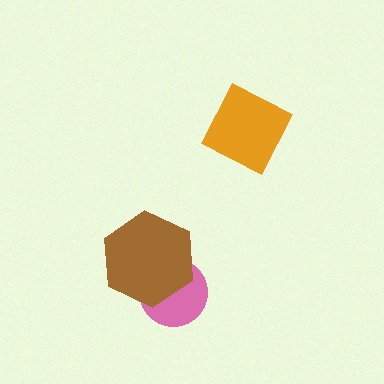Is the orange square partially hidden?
No, no other shape covers it.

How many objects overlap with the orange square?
0 objects overlap with the orange square.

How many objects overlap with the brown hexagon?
1 object overlaps with the brown hexagon.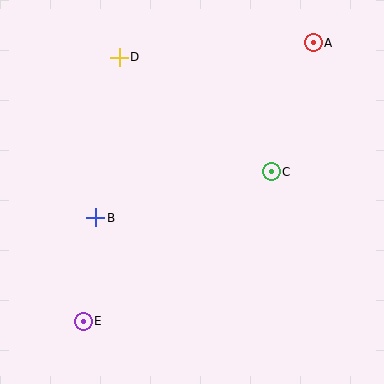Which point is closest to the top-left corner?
Point D is closest to the top-left corner.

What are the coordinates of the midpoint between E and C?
The midpoint between E and C is at (177, 247).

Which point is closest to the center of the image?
Point C at (271, 172) is closest to the center.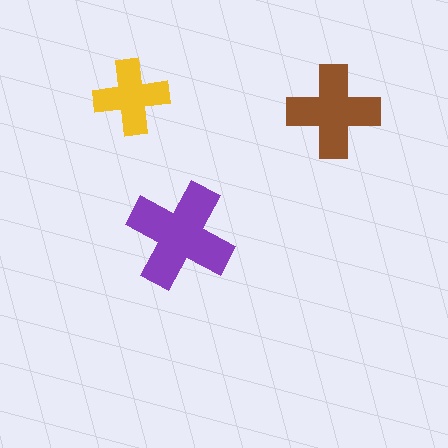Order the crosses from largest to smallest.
the purple one, the brown one, the yellow one.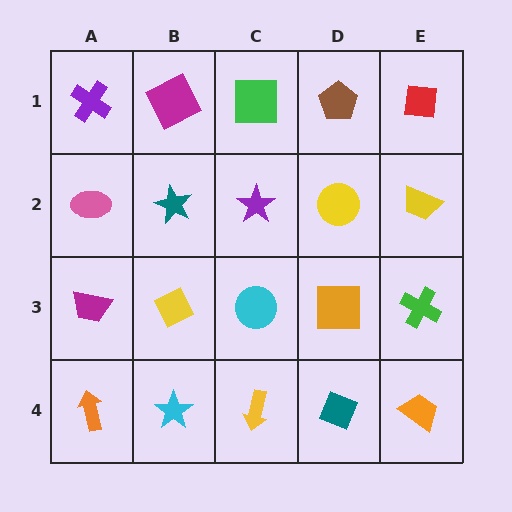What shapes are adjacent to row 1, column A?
A pink ellipse (row 2, column A), a magenta square (row 1, column B).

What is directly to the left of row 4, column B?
An orange arrow.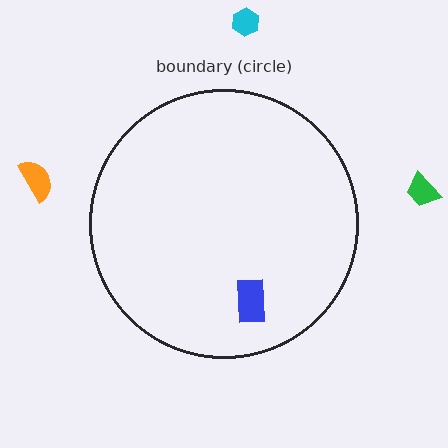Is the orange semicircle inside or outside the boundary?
Outside.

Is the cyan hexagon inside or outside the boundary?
Outside.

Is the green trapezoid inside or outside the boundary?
Outside.